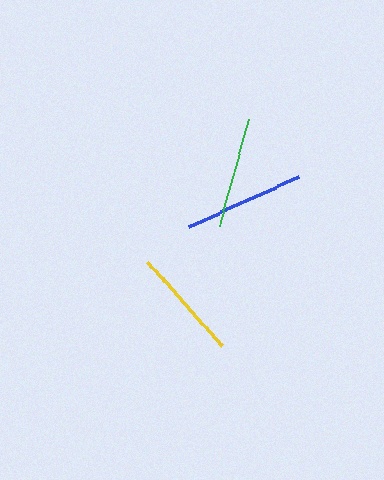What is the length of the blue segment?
The blue segment is approximately 121 pixels long.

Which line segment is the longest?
The blue line is the longest at approximately 121 pixels.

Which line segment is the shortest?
The green line is the shortest at approximately 110 pixels.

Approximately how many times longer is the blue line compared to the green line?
The blue line is approximately 1.1 times the length of the green line.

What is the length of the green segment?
The green segment is approximately 110 pixels long.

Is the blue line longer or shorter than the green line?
The blue line is longer than the green line.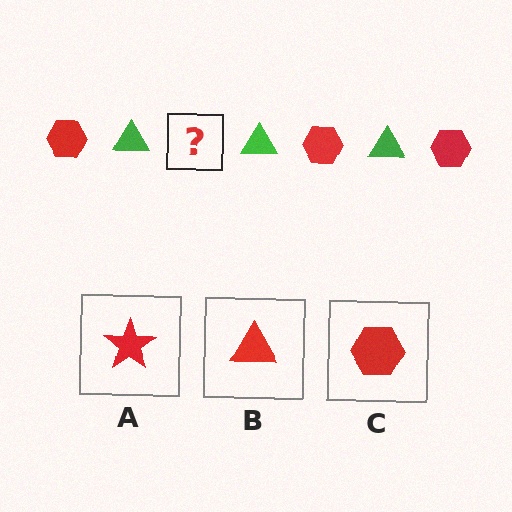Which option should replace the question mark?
Option C.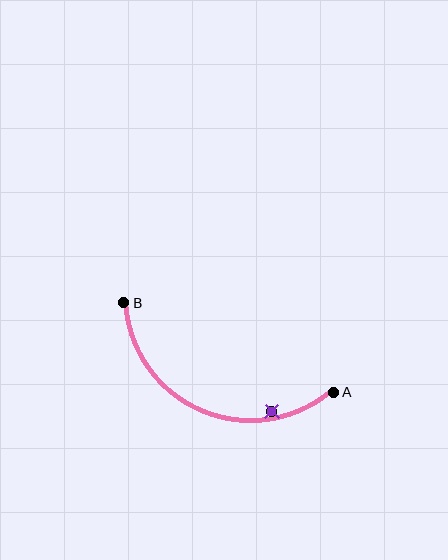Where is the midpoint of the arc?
The arc midpoint is the point on the curve farthest from the straight line joining A and B. It sits below that line.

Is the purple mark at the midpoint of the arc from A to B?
No — the purple mark does not lie on the arc at all. It sits slightly inside the curve.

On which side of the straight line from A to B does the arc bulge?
The arc bulges below the straight line connecting A and B.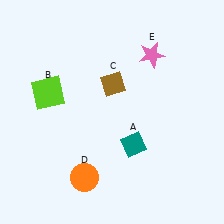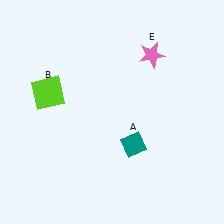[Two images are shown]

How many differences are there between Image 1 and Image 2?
There are 2 differences between the two images.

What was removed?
The orange circle (D), the brown diamond (C) were removed in Image 2.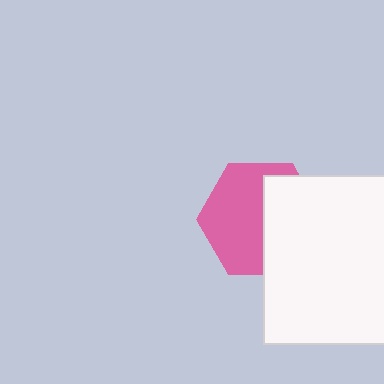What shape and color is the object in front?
The object in front is a white square.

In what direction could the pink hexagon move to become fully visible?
The pink hexagon could move left. That would shift it out from behind the white square entirely.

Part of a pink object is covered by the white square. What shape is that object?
It is a hexagon.